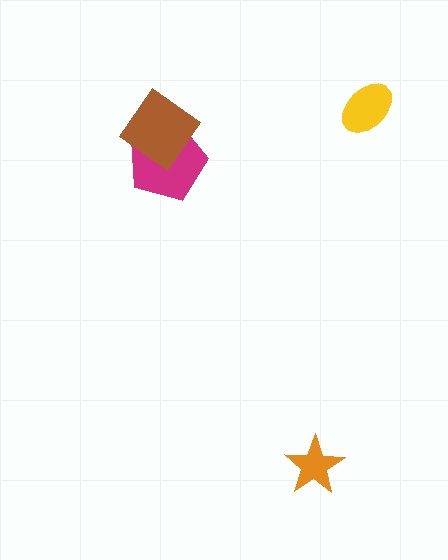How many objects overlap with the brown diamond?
1 object overlaps with the brown diamond.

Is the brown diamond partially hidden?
No, no other shape covers it.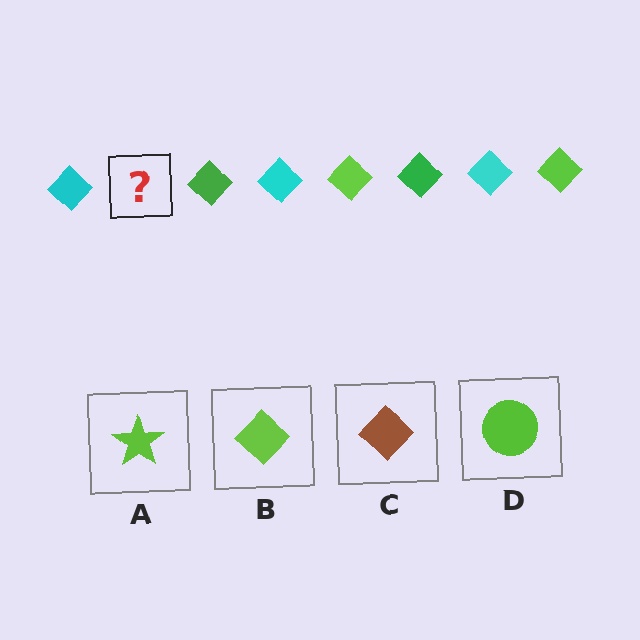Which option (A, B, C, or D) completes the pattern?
B.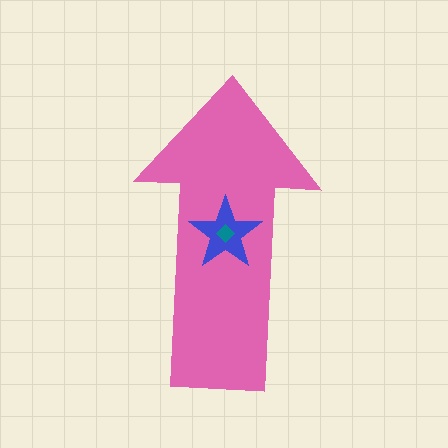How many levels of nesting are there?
3.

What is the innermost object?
The teal diamond.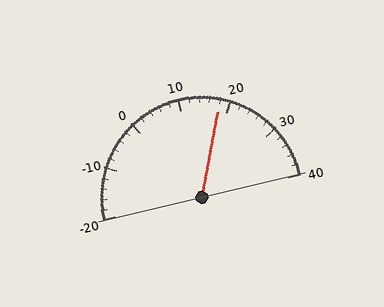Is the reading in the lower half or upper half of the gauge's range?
The reading is in the upper half of the range (-20 to 40).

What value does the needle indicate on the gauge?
The needle indicates approximately 18.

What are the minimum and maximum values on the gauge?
The gauge ranges from -20 to 40.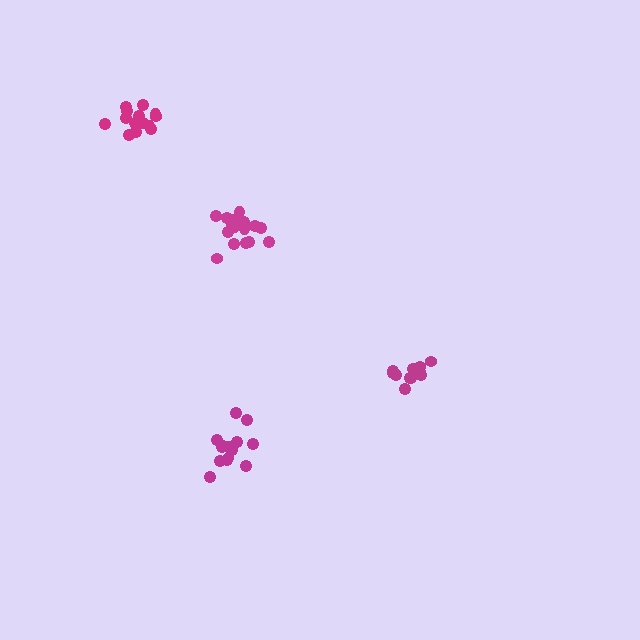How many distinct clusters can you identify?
There are 4 distinct clusters.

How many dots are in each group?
Group 1: 17 dots, Group 2: 14 dots, Group 3: 11 dots, Group 4: 15 dots (57 total).